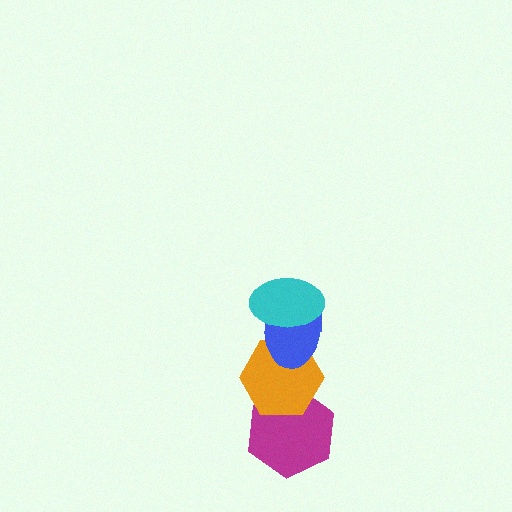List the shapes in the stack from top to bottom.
From top to bottom: the cyan ellipse, the blue ellipse, the orange hexagon, the magenta hexagon.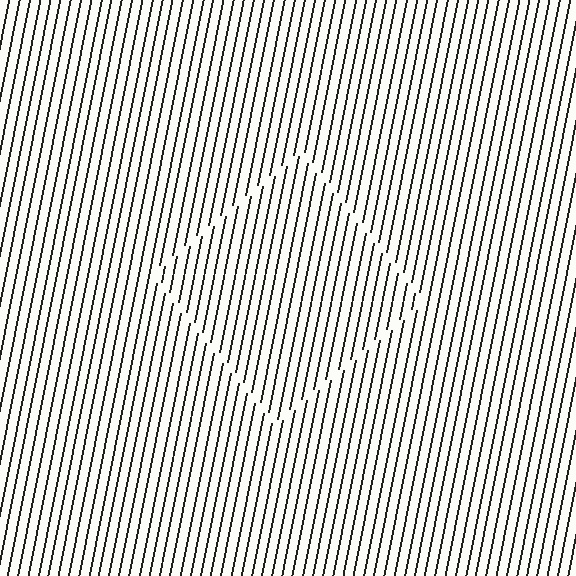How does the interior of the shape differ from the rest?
The interior of the shape contains the same grating, shifted by half a period — the contour is defined by the phase discontinuity where line-ends from the inner and outer gratings abut.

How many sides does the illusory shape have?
4 sides — the line-ends trace a square.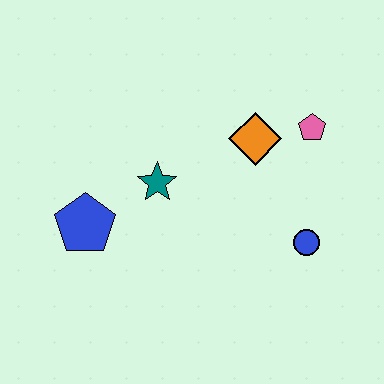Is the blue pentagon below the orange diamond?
Yes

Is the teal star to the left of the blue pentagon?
No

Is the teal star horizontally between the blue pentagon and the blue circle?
Yes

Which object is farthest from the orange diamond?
The blue pentagon is farthest from the orange diamond.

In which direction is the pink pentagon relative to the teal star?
The pink pentagon is to the right of the teal star.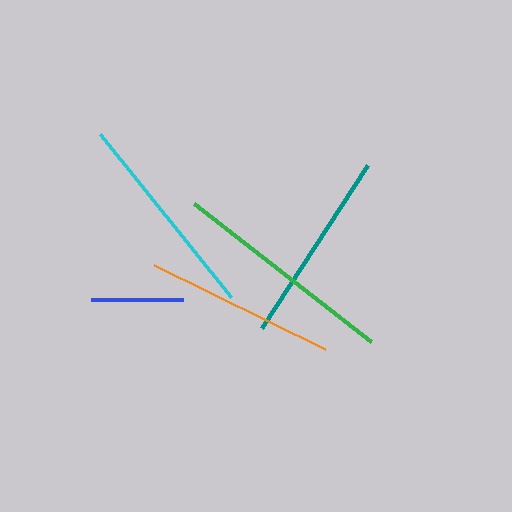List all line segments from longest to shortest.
From longest to shortest: green, cyan, teal, orange, blue.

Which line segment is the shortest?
The blue line is the shortest at approximately 92 pixels.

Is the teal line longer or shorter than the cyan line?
The cyan line is longer than the teal line.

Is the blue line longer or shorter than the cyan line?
The cyan line is longer than the blue line.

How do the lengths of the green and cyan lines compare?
The green and cyan lines are approximately the same length.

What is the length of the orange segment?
The orange segment is approximately 190 pixels long.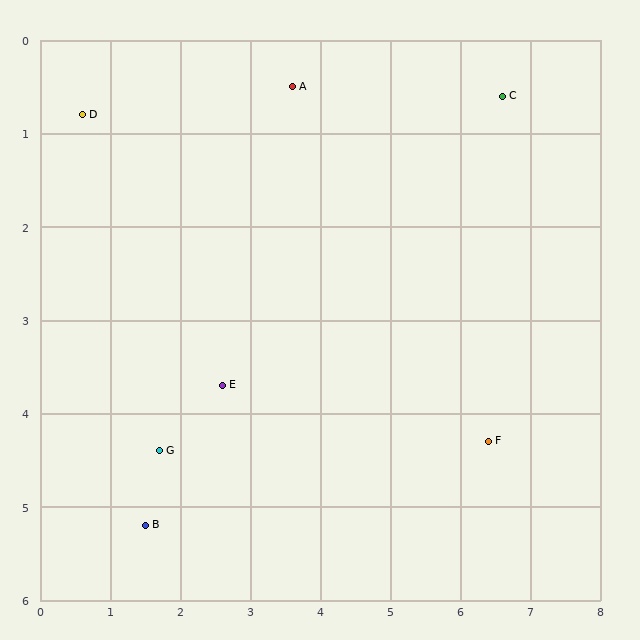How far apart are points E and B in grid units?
Points E and B are about 1.9 grid units apart.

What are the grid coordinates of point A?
Point A is at approximately (3.6, 0.5).